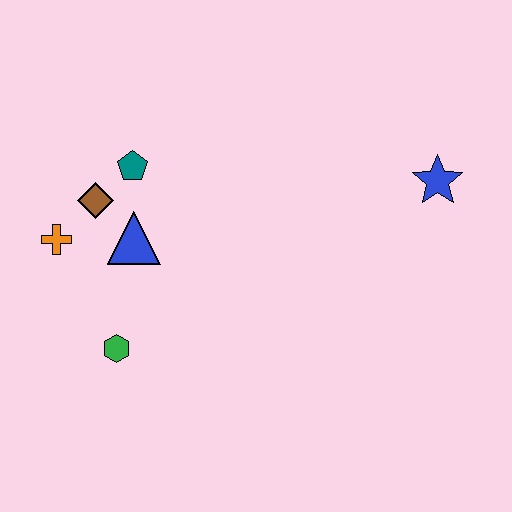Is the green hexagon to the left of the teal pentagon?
Yes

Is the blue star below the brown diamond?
No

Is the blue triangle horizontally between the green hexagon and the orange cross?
No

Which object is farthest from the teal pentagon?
The blue star is farthest from the teal pentagon.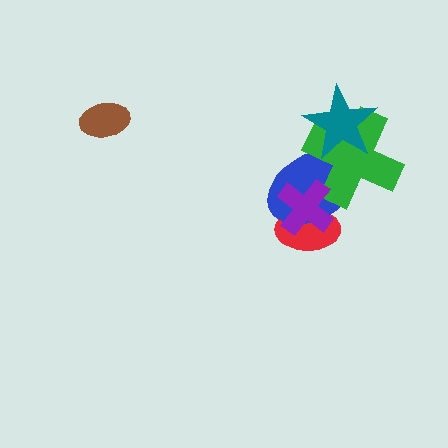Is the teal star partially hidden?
No, no other shape covers it.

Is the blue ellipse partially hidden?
Yes, it is partially covered by another shape.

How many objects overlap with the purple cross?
3 objects overlap with the purple cross.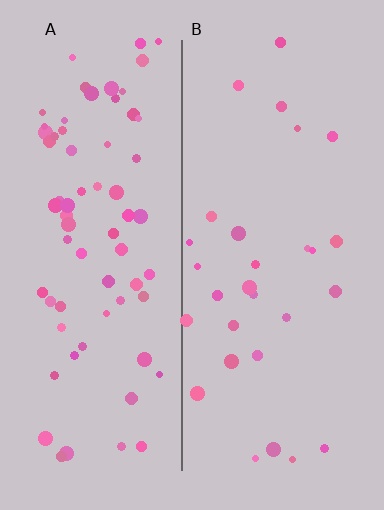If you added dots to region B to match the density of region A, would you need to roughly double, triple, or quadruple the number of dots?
Approximately double.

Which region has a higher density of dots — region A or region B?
A (the left).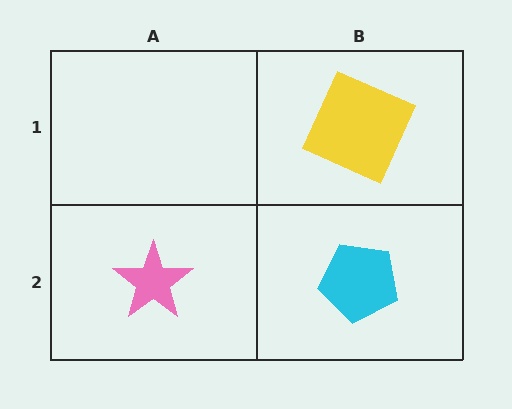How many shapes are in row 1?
1 shape.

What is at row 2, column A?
A pink star.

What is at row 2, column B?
A cyan pentagon.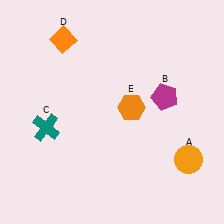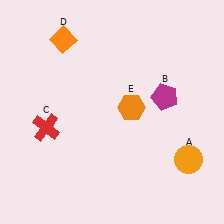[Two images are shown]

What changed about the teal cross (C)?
In Image 1, C is teal. In Image 2, it changed to red.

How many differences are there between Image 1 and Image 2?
There is 1 difference between the two images.